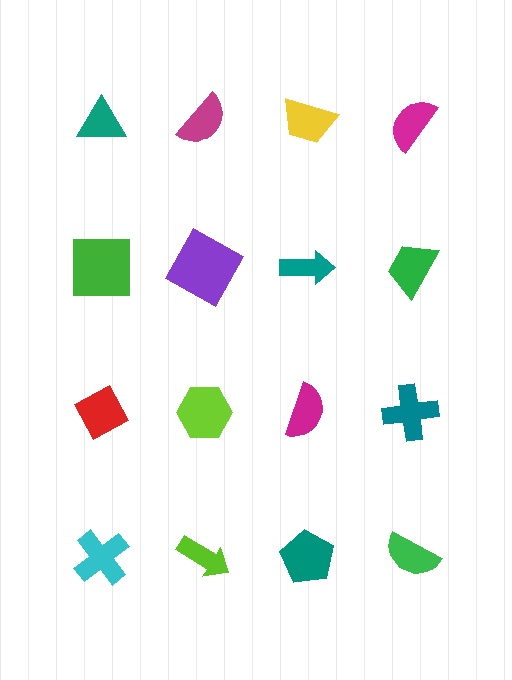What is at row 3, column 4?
A teal cross.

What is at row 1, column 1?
A teal triangle.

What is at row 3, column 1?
A red diamond.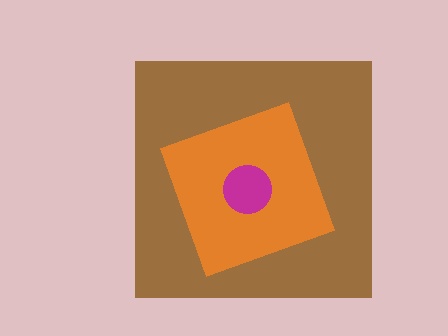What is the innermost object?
The magenta circle.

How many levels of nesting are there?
3.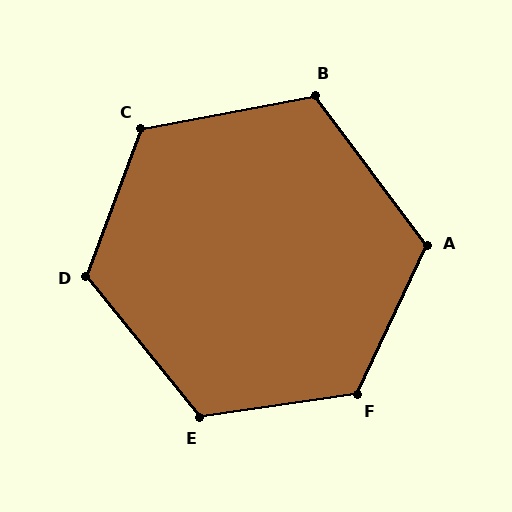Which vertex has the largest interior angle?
F, at approximately 124 degrees.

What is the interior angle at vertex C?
Approximately 121 degrees (obtuse).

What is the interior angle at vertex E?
Approximately 120 degrees (obtuse).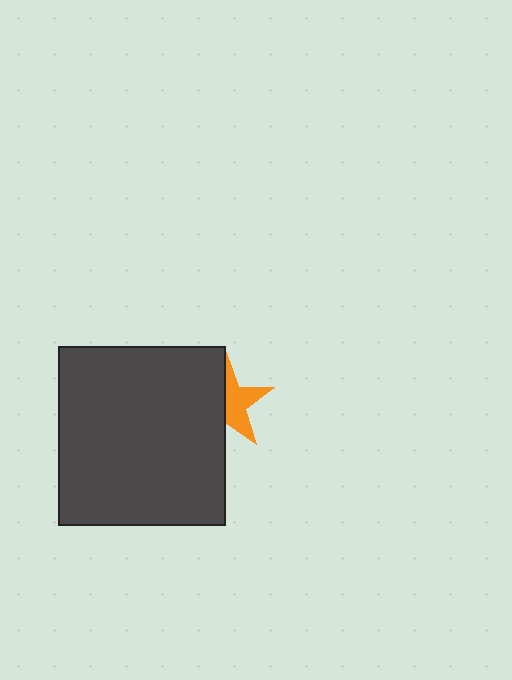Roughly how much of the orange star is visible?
About half of it is visible (roughly 52%).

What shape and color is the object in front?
The object in front is a dark gray rectangle.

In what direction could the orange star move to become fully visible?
The orange star could move right. That would shift it out from behind the dark gray rectangle entirely.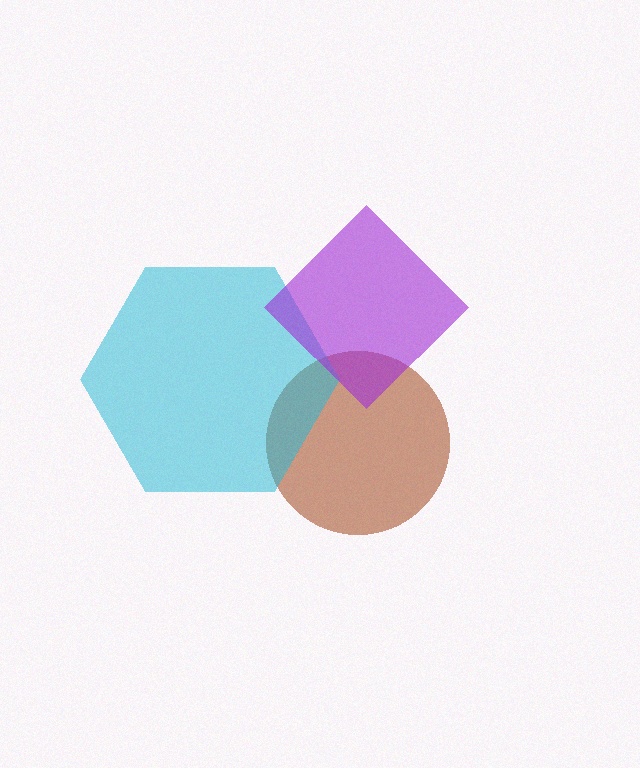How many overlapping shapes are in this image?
There are 3 overlapping shapes in the image.